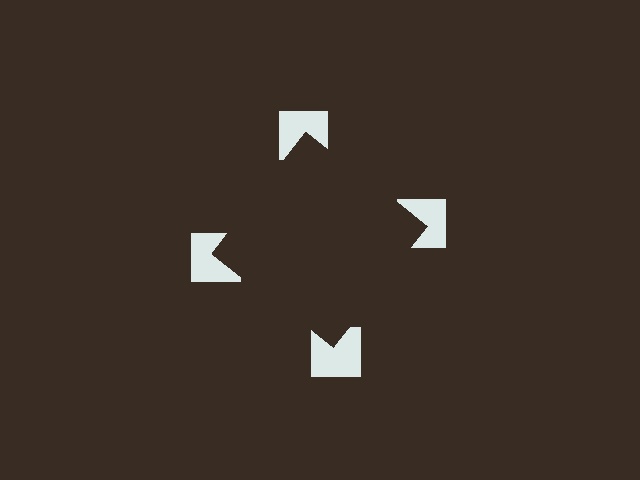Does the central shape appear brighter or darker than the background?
It typically appears slightly darker than the background, even though no actual brightness change is drawn.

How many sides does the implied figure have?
4 sides.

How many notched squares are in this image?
There are 4 — one at each vertex of the illusory square.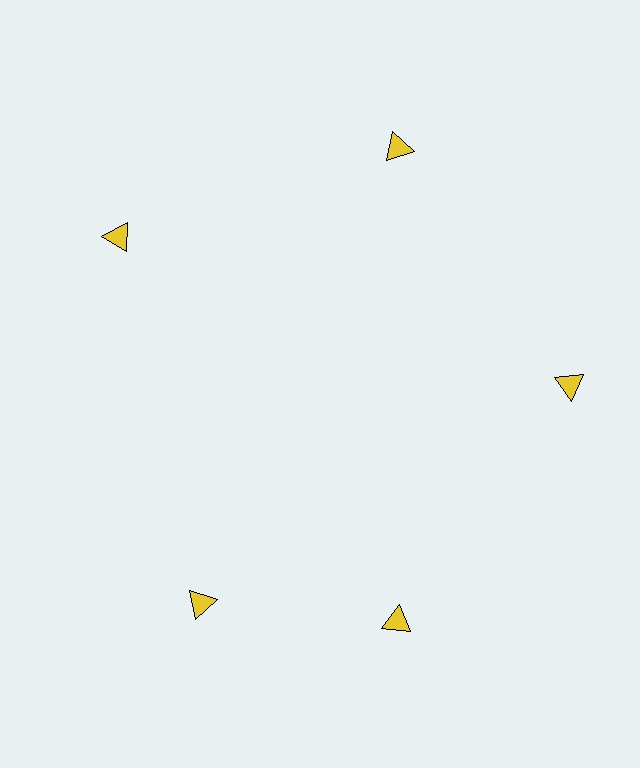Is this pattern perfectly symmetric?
No. The 5 yellow triangles are arranged in a ring, but one element near the 8 o'clock position is rotated out of alignment along the ring, breaking the 5-fold rotational symmetry.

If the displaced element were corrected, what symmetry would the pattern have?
It would have 5-fold rotational symmetry — the pattern would map onto itself every 72 degrees.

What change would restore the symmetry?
The symmetry would be restored by rotating it back into even spacing with its neighbors so that all 5 triangles sit at equal angles and equal distance from the center.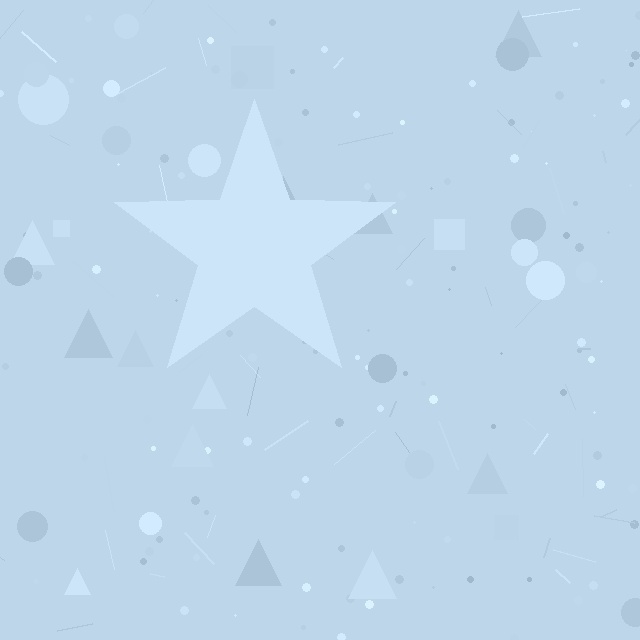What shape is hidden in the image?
A star is hidden in the image.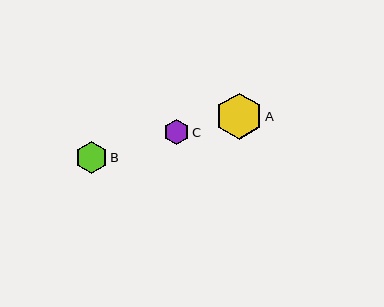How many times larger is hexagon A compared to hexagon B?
Hexagon A is approximately 1.4 times the size of hexagon B.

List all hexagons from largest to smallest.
From largest to smallest: A, B, C.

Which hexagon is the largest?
Hexagon A is the largest with a size of approximately 46 pixels.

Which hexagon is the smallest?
Hexagon C is the smallest with a size of approximately 25 pixels.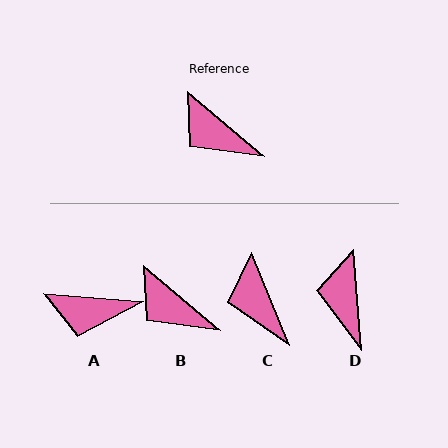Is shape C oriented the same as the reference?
No, it is off by about 28 degrees.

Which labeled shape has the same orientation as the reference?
B.